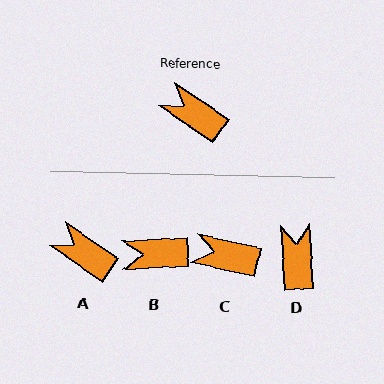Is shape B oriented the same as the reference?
No, it is off by about 37 degrees.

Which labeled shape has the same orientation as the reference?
A.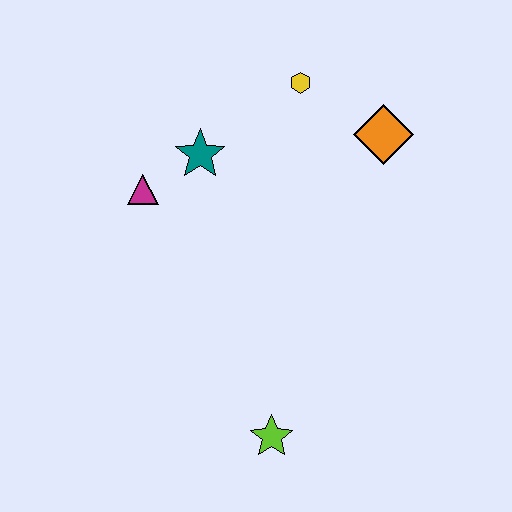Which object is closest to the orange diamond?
The yellow hexagon is closest to the orange diamond.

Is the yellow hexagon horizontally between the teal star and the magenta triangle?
No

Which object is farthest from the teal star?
The lime star is farthest from the teal star.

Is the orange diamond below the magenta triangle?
No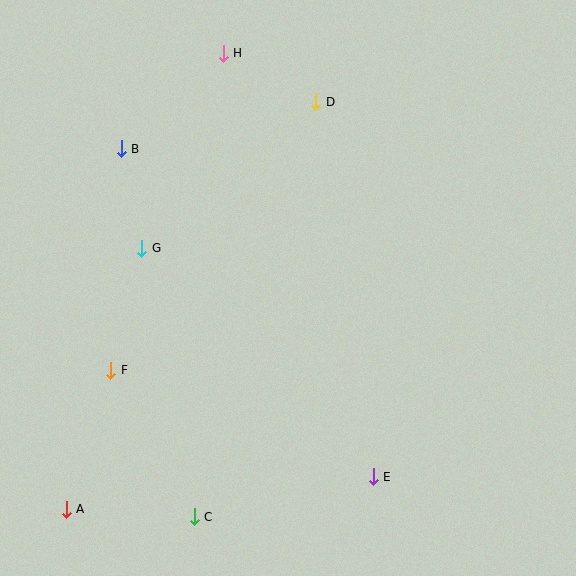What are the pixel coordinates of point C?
Point C is at (194, 517).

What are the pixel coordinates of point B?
Point B is at (121, 149).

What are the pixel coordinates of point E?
Point E is at (373, 477).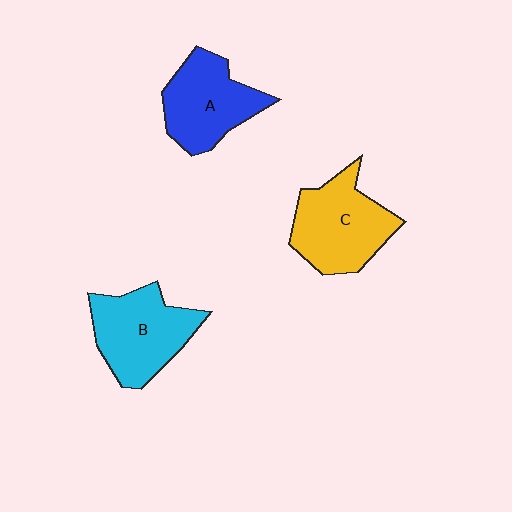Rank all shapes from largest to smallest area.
From largest to smallest: C (yellow), B (cyan), A (blue).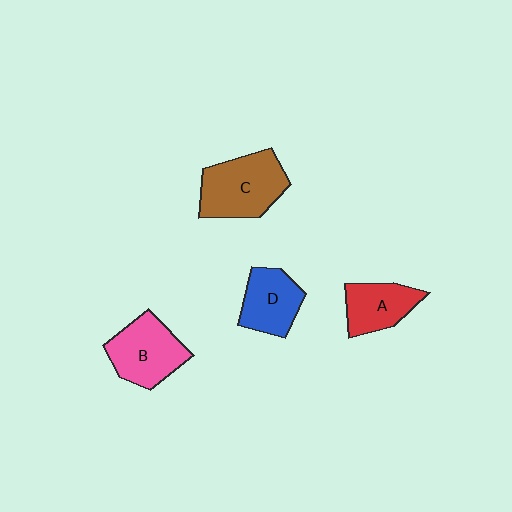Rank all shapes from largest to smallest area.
From largest to smallest: C (brown), B (pink), D (blue), A (red).